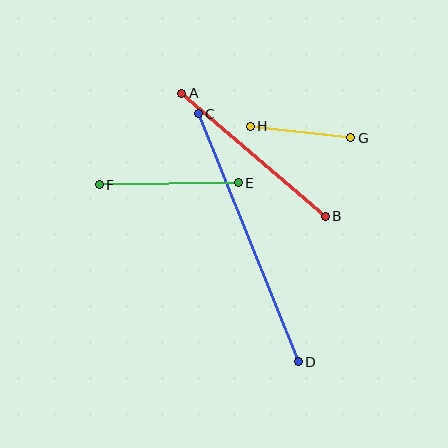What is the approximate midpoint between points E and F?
The midpoint is at approximately (169, 184) pixels.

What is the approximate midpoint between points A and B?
The midpoint is at approximately (253, 155) pixels.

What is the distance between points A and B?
The distance is approximately 189 pixels.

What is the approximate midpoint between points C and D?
The midpoint is at approximately (248, 238) pixels.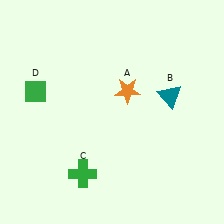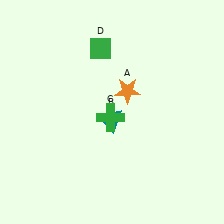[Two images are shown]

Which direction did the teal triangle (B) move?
The teal triangle (B) moved left.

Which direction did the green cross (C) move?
The green cross (C) moved up.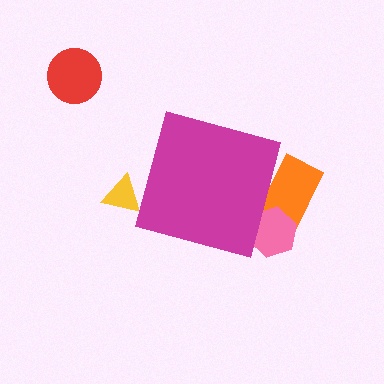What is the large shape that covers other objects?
A magenta diamond.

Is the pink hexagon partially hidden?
Yes, the pink hexagon is partially hidden behind the magenta diamond.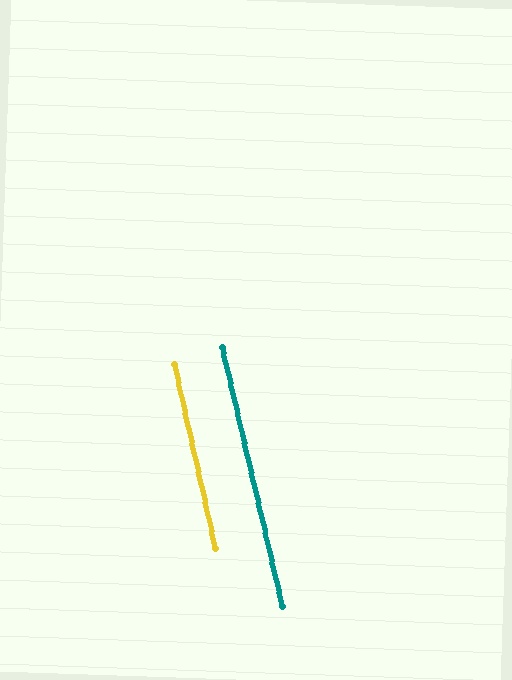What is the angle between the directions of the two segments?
Approximately 1 degree.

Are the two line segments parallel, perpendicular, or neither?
Parallel — their directions differ by only 0.6°.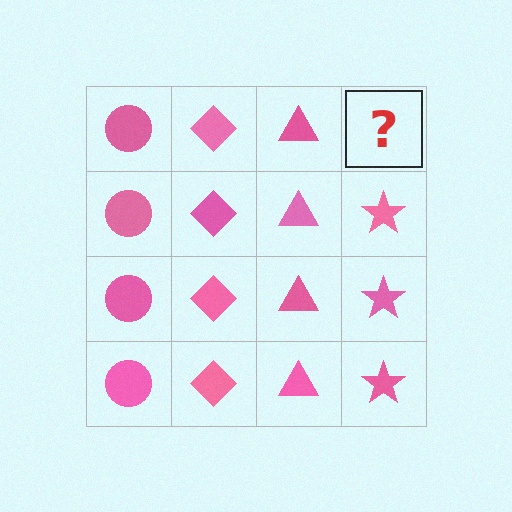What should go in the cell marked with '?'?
The missing cell should contain a pink star.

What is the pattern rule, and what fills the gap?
The rule is that each column has a consistent shape. The gap should be filled with a pink star.